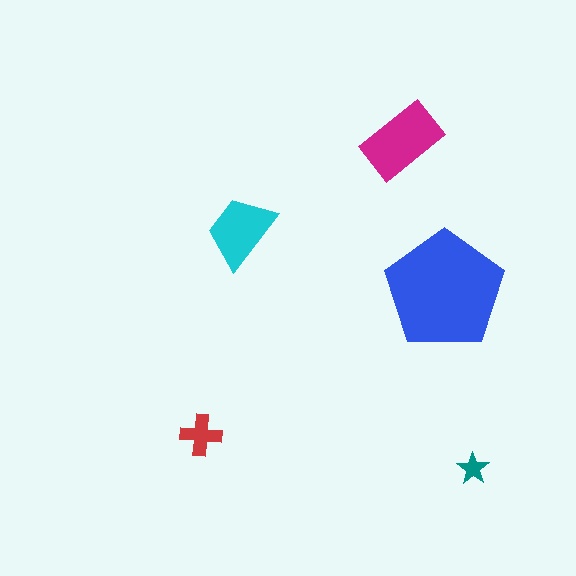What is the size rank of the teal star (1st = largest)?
5th.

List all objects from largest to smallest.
The blue pentagon, the magenta rectangle, the cyan trapezoid, the red cross, the teal star.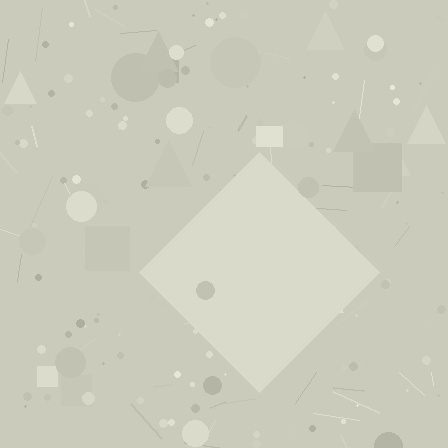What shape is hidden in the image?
A diamond is hidden in the image.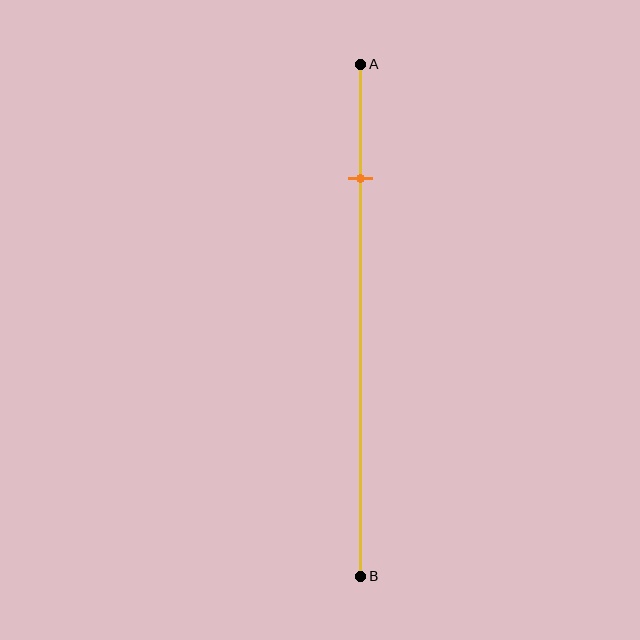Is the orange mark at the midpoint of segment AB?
No, the mark is at about 20% from A, not at the 50% midpoint.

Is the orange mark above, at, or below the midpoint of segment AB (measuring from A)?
The orange mark is above the midpoint of segment AB.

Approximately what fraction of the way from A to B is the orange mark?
The orange mark is approximately 20% of the way from A to B.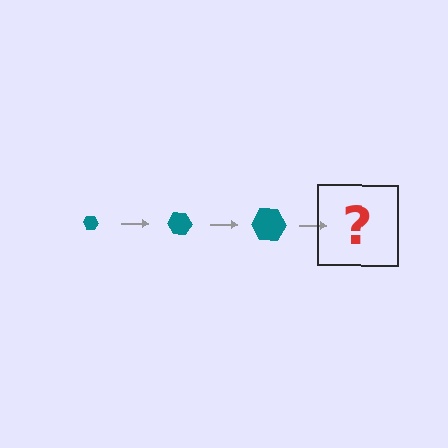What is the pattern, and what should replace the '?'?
The pattern is that the hexagon gets progressively larger each step. The '?' should be a teal hexagon, larger than the previous one.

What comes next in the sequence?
The next element should be a teal hexagon, larger than the previous one.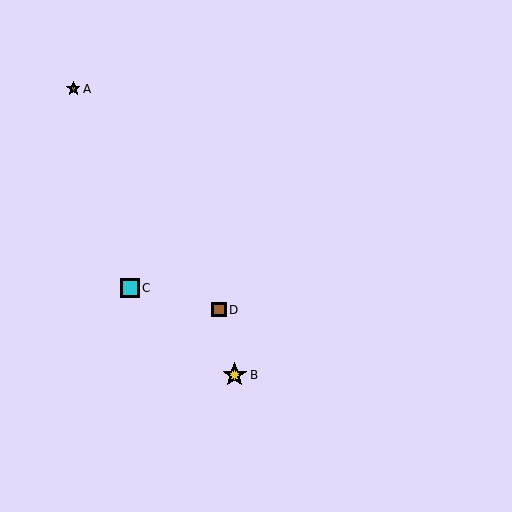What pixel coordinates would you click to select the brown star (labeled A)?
Click at (73, 89) to select the brown star A.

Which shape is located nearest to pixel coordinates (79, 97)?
The brown star (labeled A) at (73, 89) is nearest to that location.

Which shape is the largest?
The yellow star (labeled B) is the largest.